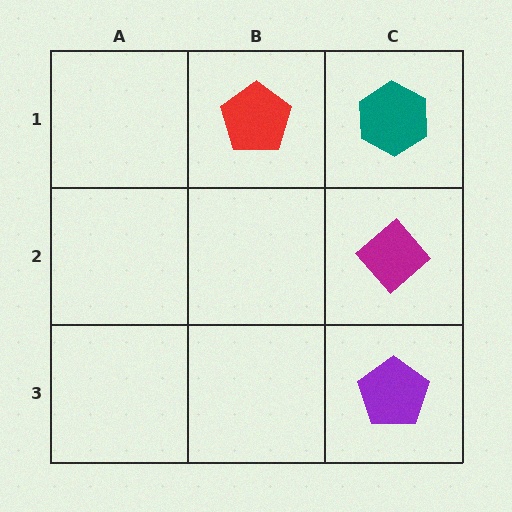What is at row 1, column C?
A teal hexagon.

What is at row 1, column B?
A red pentagon.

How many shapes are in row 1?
2 shapes.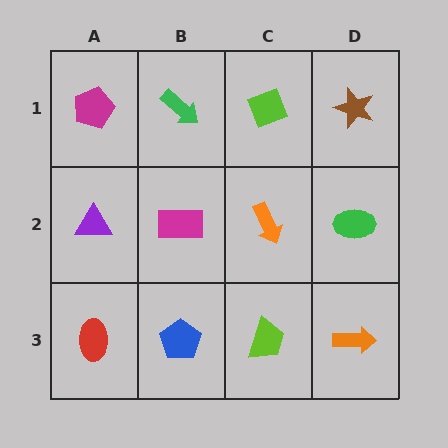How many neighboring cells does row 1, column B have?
3.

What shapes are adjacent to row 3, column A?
A purple triangle (row 2, column A), a blue pentagon (row 3, column B).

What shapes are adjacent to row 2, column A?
A magenta pentagon (row 1, column A), a red ellipse (row 3, column A), a magenta rectangle (row 2, column B).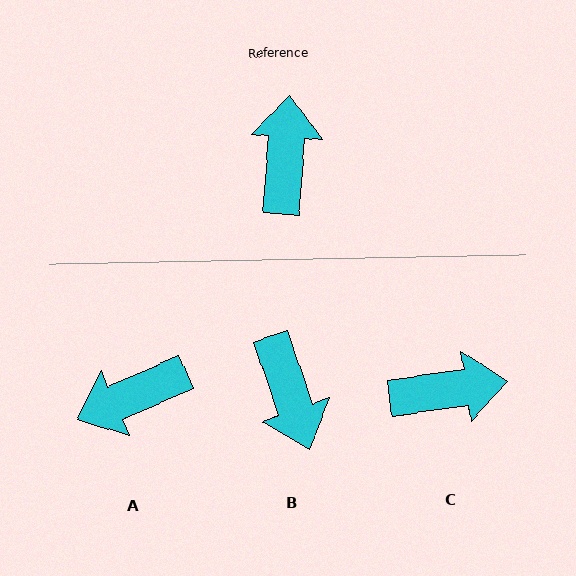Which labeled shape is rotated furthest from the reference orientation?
B, about 156 degrees away.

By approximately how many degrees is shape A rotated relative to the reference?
Approximately 118 degrees counter-clockwise.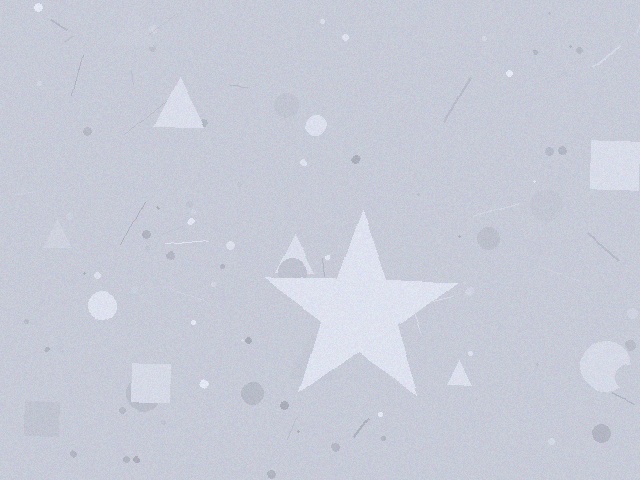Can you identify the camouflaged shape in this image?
The camouflaged shape is a star.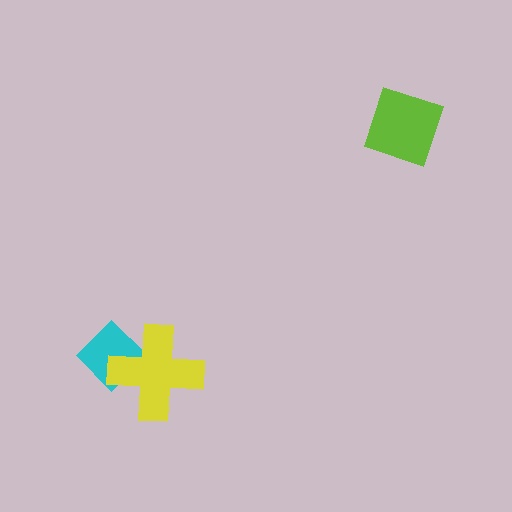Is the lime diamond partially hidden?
No, no other shape covers it.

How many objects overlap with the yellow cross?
1 object overlaps with the yellow cross.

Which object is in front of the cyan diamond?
The yellow cross is in front of the cyan diamond.